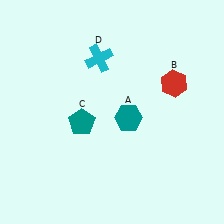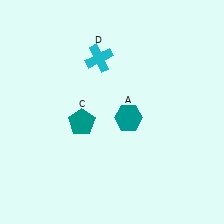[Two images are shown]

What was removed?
The red hexagon (B) was removed in Image 2.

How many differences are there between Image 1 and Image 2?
There is 1 difference between the two images.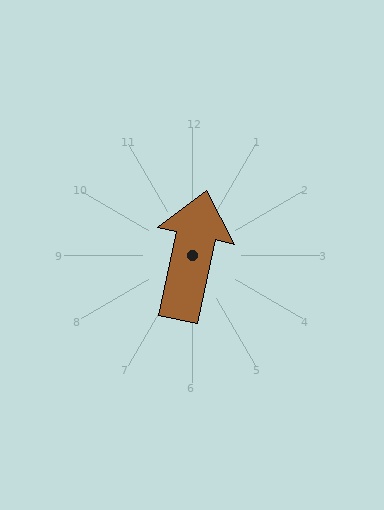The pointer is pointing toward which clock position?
Roughly 12 o'clock.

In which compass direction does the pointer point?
North.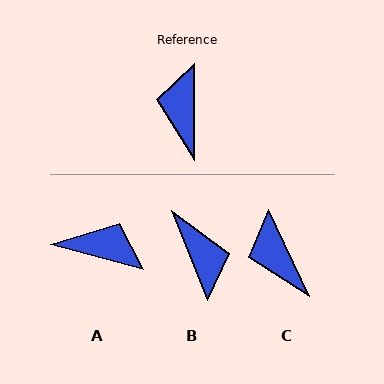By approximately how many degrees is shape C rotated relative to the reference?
Approximately 25 degrees counter-clockwise.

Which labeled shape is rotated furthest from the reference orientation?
B, about 159 degrees away.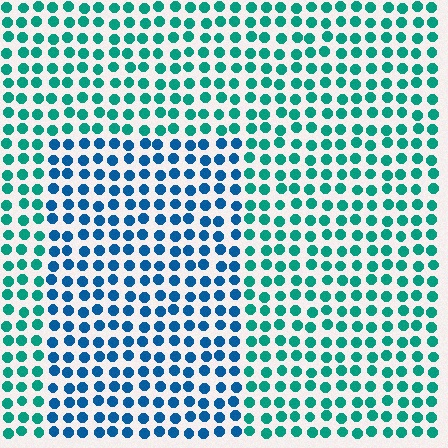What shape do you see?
I see a rectangle.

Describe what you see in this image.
The image is filled with small teal elements in a uniform arrangement. A rectangle-shaped region is visible where the elements are tinted to a slightly different hue, forming a subtle color boundary.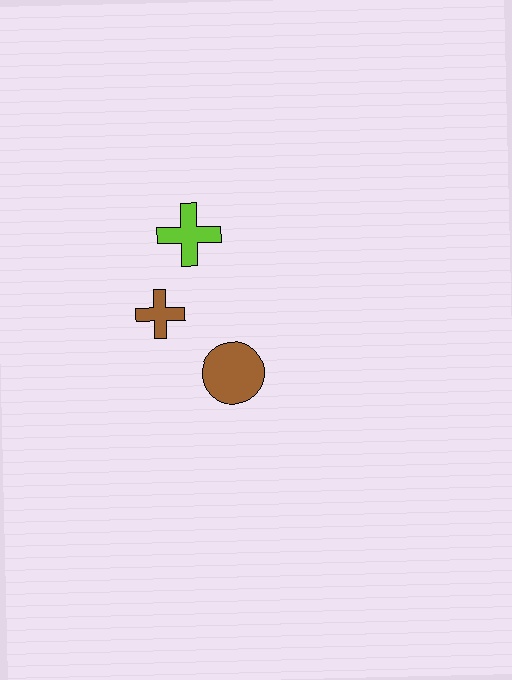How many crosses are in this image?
There are 2 crosses.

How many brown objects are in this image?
There are 2 brown objects.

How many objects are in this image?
There are 3 objects.